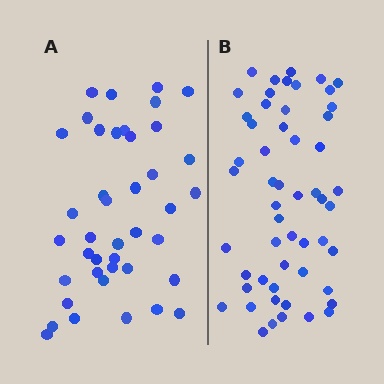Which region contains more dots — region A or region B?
Region B (the right region) has more dots.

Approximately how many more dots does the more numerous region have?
Region B has approximately 15 more dots than region A.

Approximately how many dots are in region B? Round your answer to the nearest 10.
About 50 dots. (The exact count is 54, which rounds to 50.)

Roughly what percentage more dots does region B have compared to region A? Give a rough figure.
About 30% more.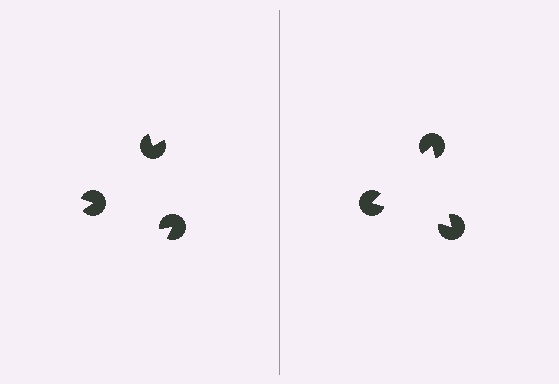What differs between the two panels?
The pac-man discs are positioned identically on both sides; only the wedge orientations differ. On the right they align to a triangle; on the left they are misaligned.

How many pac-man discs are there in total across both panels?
6 — 3 on each side.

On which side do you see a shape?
An illusory triangle appears on the right side. On the left side the wedge cuts are rotated, so no coherent shape forms.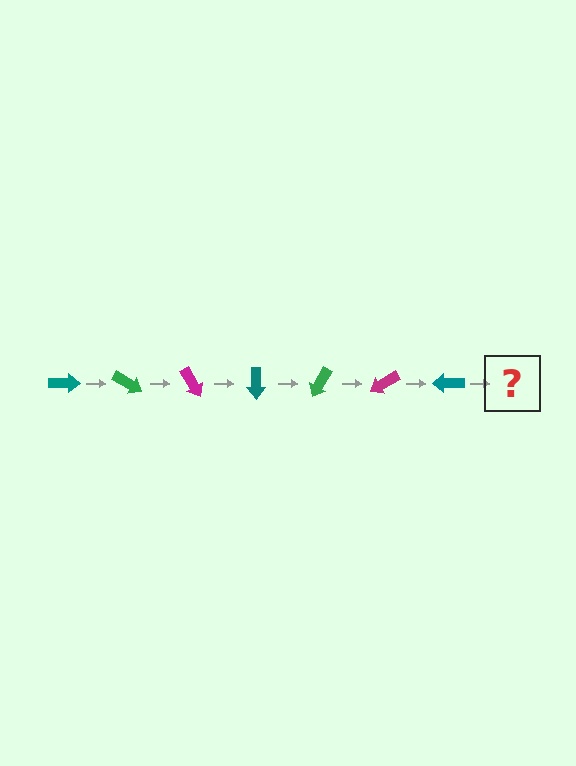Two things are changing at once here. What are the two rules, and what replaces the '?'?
The two rules are that it rotates 30 degrees each step and the color cycles through teal, green, and magenta. The '?' should be a green arrow, rotated 210 degrees from the start.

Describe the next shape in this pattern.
It should be a green arrow, rotated 210 degrees from the start.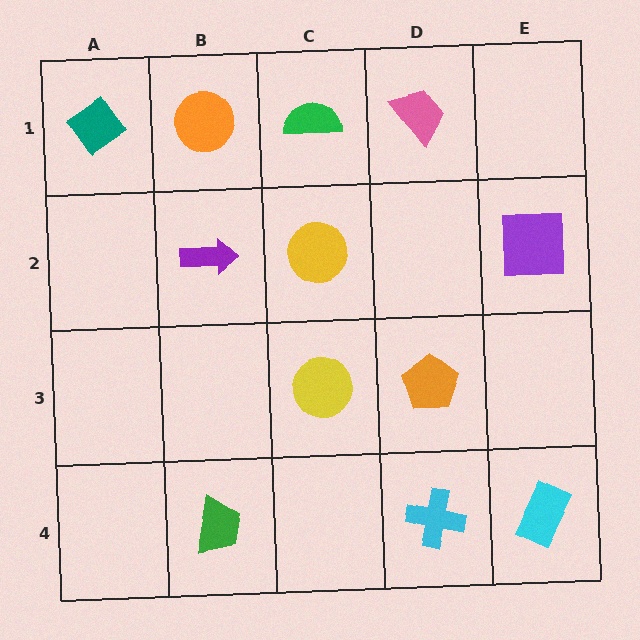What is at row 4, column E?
A cyan rectangle.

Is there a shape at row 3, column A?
No, that cell is empty.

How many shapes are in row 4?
3 shapes.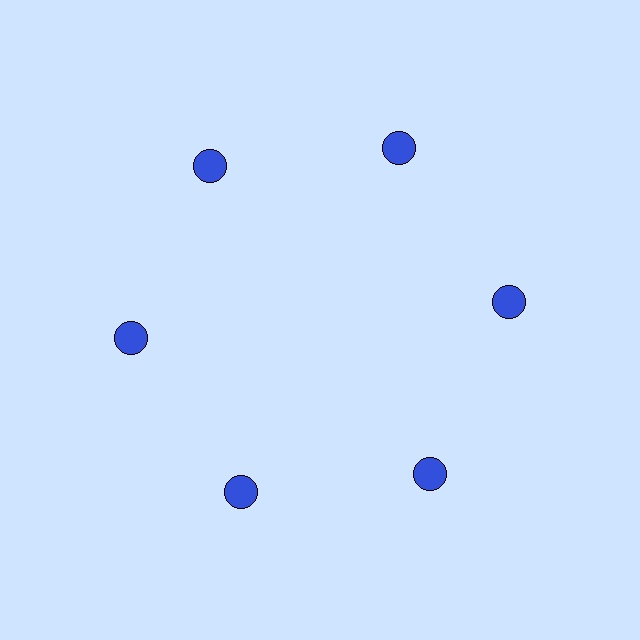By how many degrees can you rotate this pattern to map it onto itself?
The pattern maps onto itself every 60 degrees of rotation.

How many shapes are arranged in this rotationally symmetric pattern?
There are 6 shapes, arranged in 6 groups of 1.